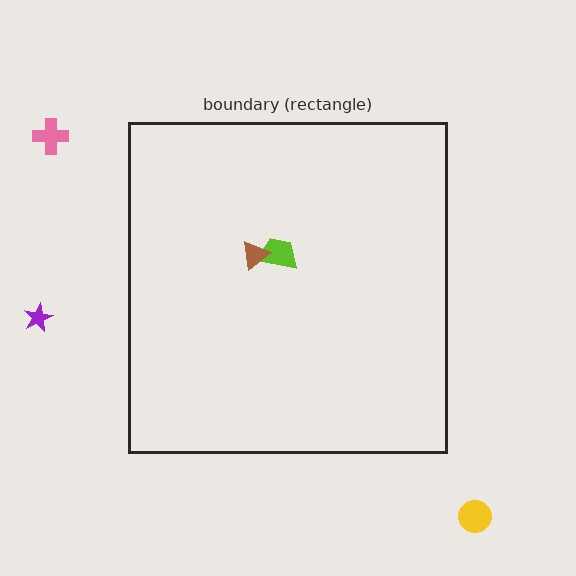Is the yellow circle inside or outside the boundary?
Outside.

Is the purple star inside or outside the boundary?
Outside.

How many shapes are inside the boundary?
2 inside, 3 outside.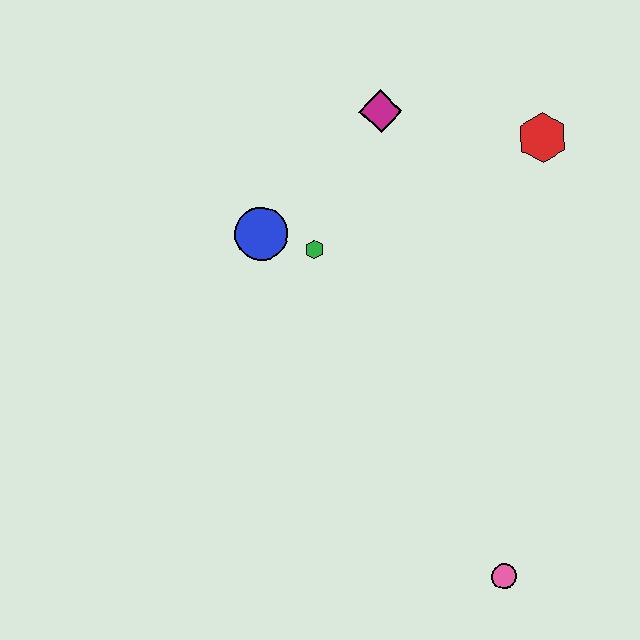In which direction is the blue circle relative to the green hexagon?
The blue circle is to the left of the green hexagon.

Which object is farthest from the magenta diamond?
The pink circle is farthest from the magenta diamond.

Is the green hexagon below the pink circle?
No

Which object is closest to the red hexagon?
The magenta diamond is closest to the red hexagon.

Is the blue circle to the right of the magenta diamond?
No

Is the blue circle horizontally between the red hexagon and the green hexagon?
No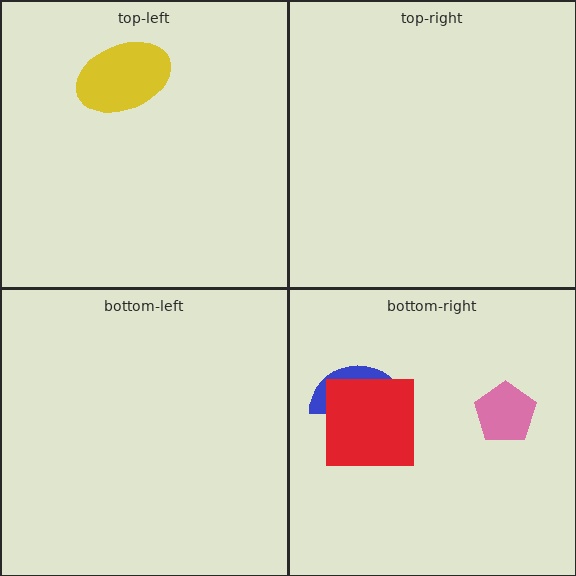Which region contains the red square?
The bottom-right region.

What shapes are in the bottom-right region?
The pink pentagon, the blue semicircle, the red square.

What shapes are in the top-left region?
The yellow ellipse.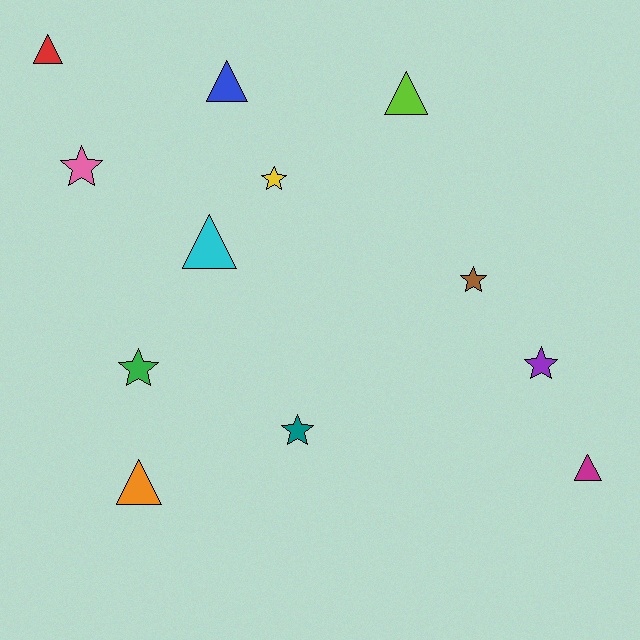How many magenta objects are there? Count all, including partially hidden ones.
There is 1 magenta object.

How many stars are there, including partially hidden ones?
There are 6 stars.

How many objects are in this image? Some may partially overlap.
There are 12 objects.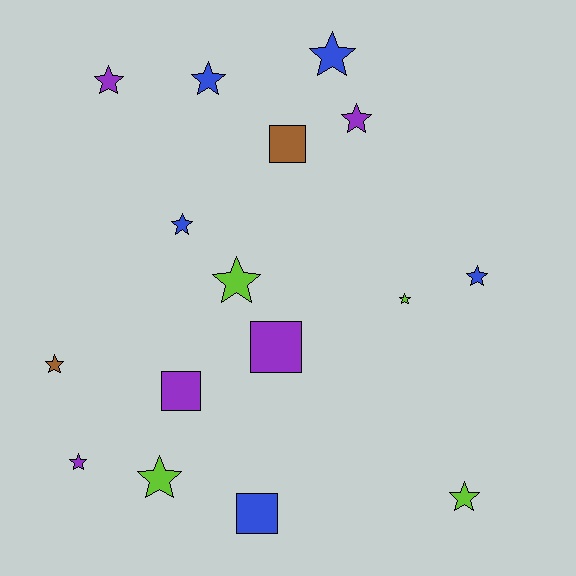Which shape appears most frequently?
Star, with 12 objects.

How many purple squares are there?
There are 2 purple squares.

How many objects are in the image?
There are 16 objects.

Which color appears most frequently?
Blue, with 5 objects.